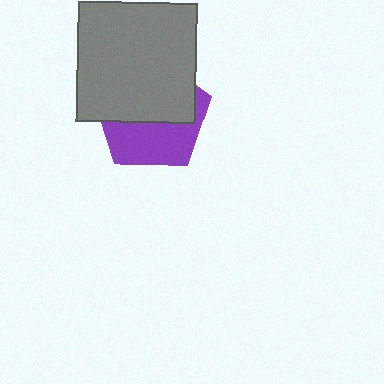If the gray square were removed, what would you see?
You would see the complete purple pentagon.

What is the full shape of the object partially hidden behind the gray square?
The partially hidden object is a purple pentagon.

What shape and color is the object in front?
The object in front is a gray square.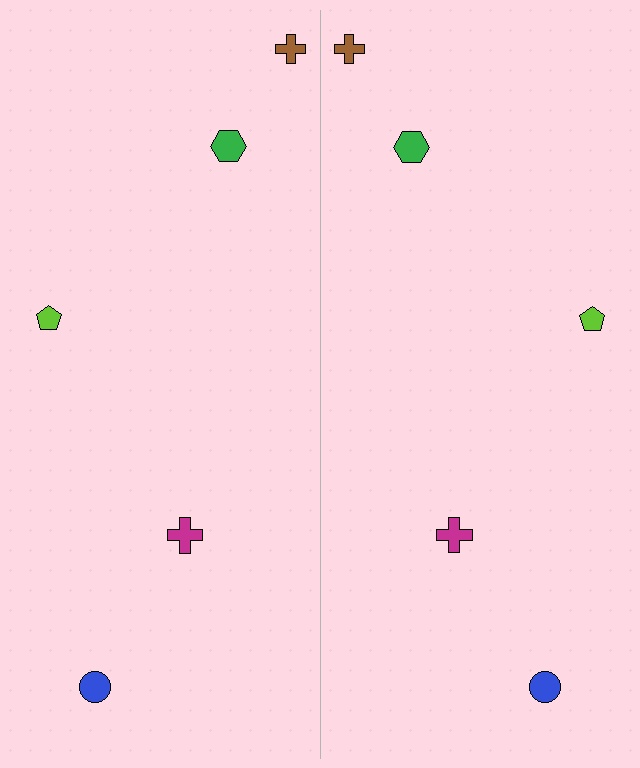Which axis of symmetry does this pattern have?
The pattern has a vertical axis of symmetry running through the center of the image.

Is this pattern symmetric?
Yes, this pattern has bilateral (reflection) symmetry.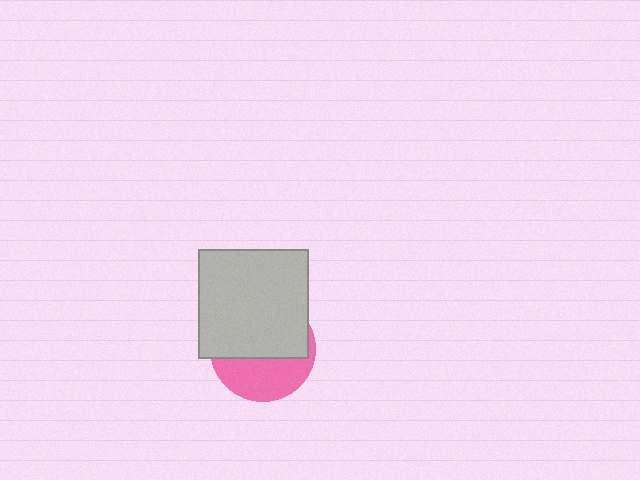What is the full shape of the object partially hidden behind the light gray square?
The partially hidden object is a pink circle.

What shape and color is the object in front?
The object in front is a light gray square.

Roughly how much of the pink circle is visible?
A small part of it is visible (roughly 39%).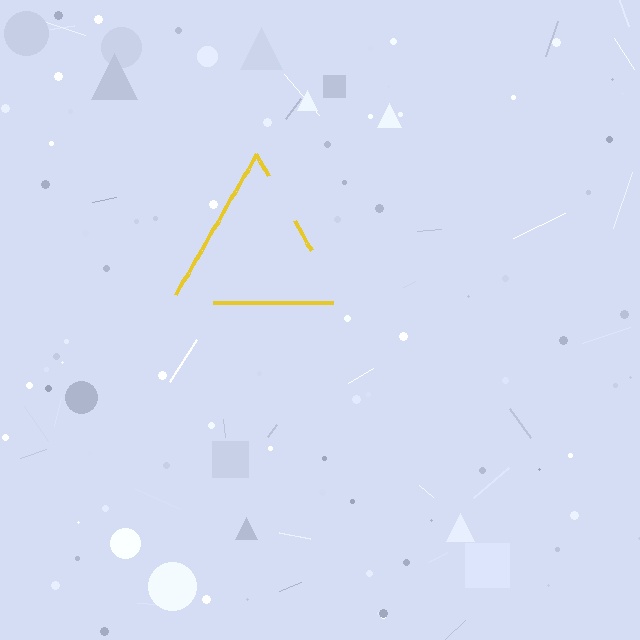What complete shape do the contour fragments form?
The contour fragments form a triangle.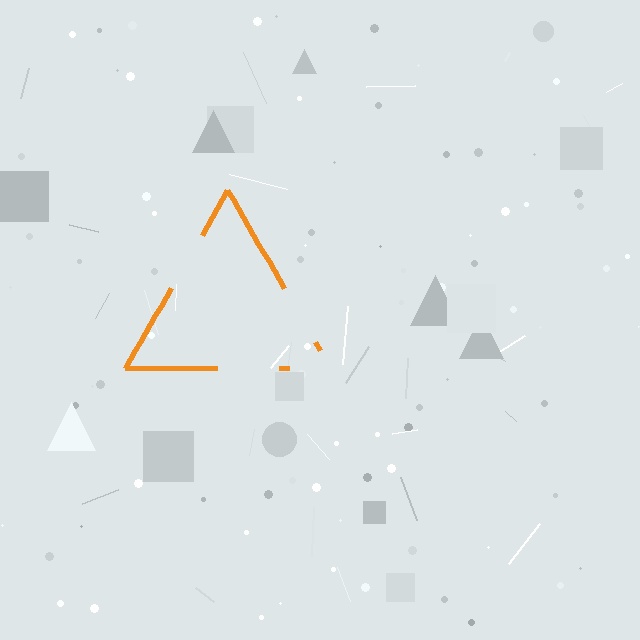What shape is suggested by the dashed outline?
The dashed outline suggests a triangle.